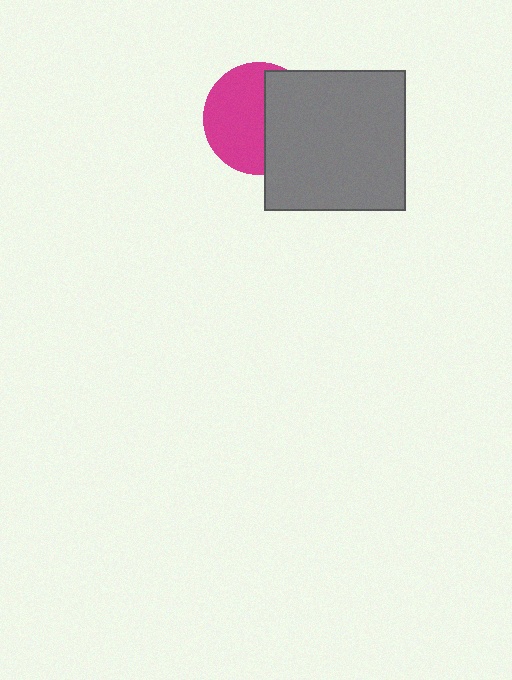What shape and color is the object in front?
The object in front is a gray square.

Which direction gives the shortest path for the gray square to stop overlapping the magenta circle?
Moving right gives the shortest separation.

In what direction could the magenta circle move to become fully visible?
The magenta circle could move left. That would shift it out from behind the gray square entirely.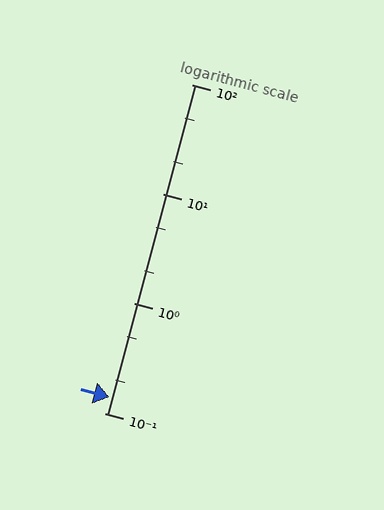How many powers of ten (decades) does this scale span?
The scale spans 3 decades, from 0.1 to 100.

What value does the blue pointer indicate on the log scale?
The pointer indicates approximately 0.14.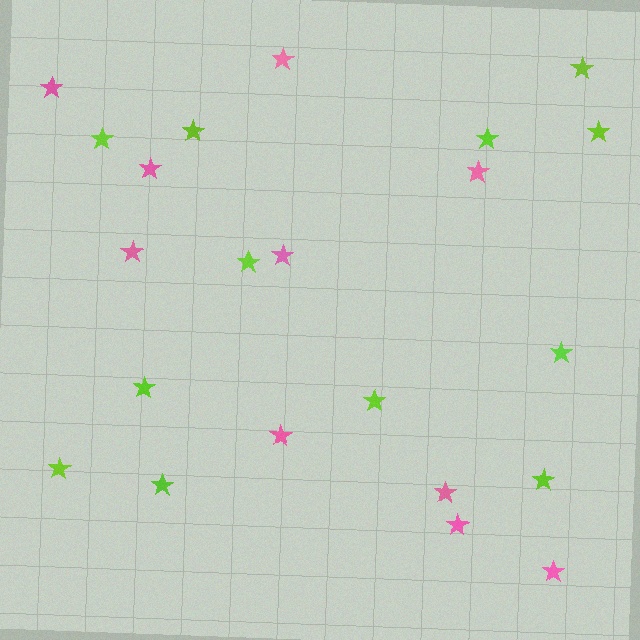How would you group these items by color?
There are 2 groups: one group of lime stars (12) and one group of pink stars (10).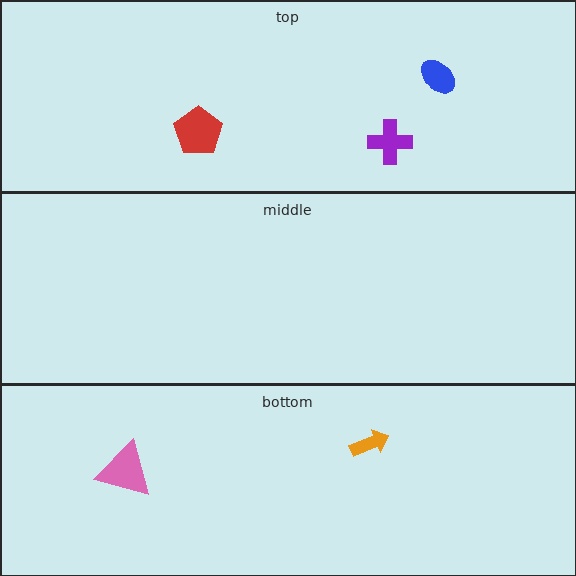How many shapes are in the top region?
3.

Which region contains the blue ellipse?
The top region.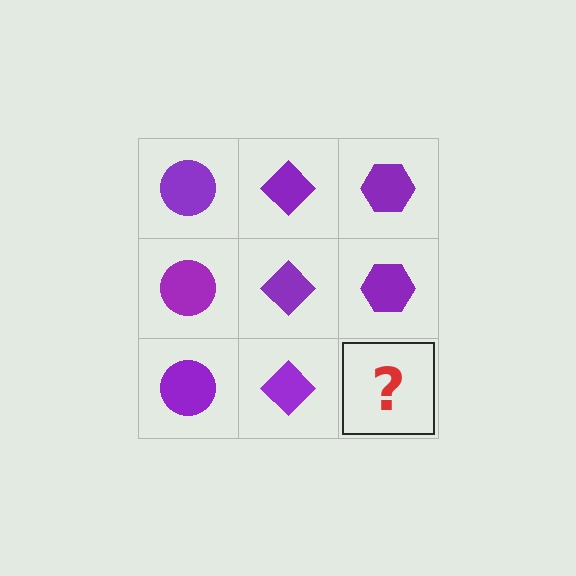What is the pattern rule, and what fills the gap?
The rule is that each column has a consistent shape. The gap should be filled with a purple hexagon.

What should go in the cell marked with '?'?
The missing cell should contain a purple hexagon.